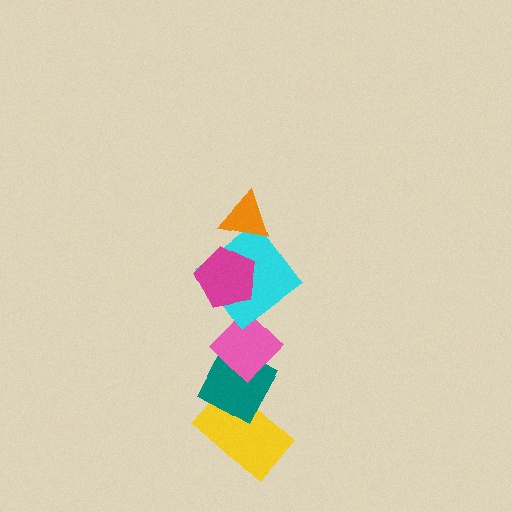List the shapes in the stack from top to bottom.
From top to bottom: the orange triangle, the magenta pentagon, the cyan diamond, the pink diamond, the teal diamond, the yellow rectangle.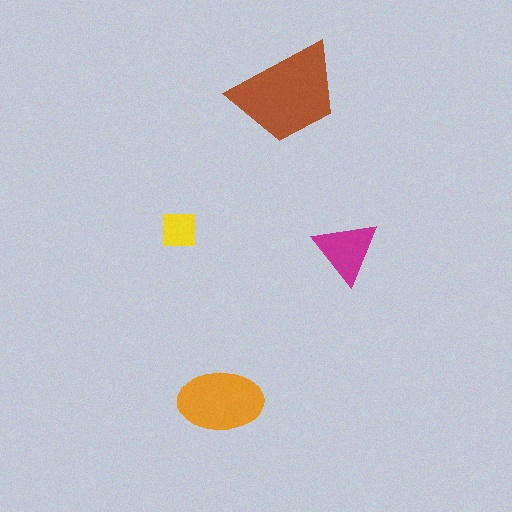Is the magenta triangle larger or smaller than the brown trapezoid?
Smaller.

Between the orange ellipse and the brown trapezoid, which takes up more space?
The brown trapezoid.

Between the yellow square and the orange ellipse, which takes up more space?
The orange ellipse.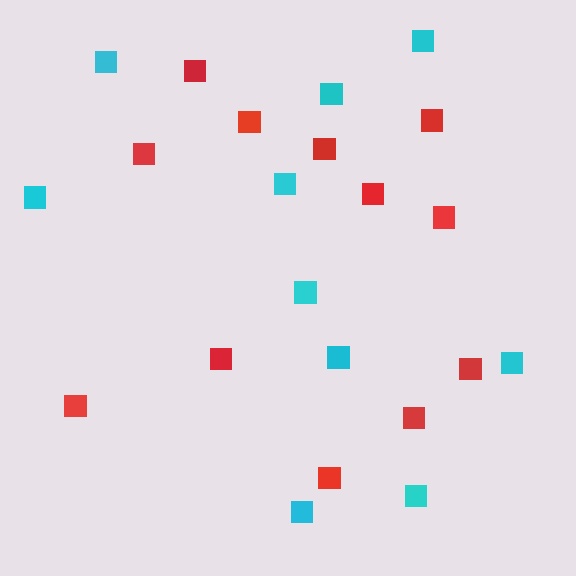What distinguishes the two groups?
There are 2 groups: one group of red squares (12) and one group of cyan squares (10).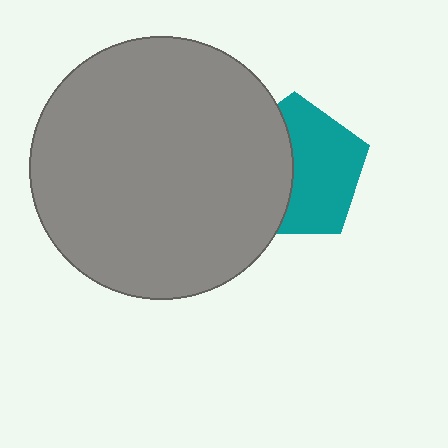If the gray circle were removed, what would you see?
You would see the complete teal pentagon.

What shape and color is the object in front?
The object in front is a gray circle.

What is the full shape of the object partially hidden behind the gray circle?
The partially hidden object is a teal pentagon.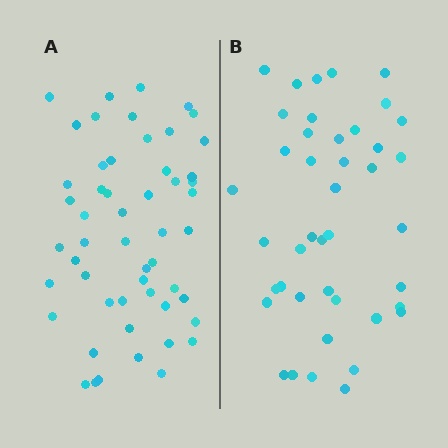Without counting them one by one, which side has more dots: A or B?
Region A (the left region) has more dots.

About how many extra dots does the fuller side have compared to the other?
Region A has roughly 12 or so more dots than region B.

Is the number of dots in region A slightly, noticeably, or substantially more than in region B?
Region A has noticeably more, but not dramatically so. The ratio is roughly 1.3 to 1.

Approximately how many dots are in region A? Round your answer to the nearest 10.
About 50 dots. (The exact count is 53, which rounds to 50.)